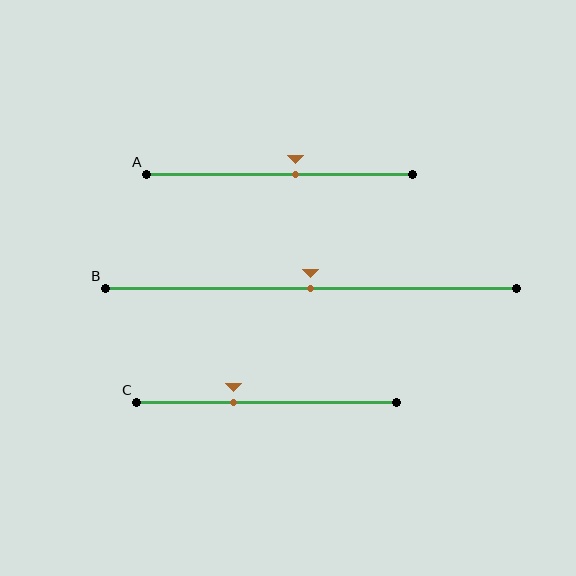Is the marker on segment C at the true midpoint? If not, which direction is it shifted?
No, the marker on segment C is shifted to the left by about 13% of the segment length.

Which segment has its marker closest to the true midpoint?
Segment B has its marker closest to the true midpoint.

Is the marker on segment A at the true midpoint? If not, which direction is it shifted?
No, the marker on segment A is shifted to the right by about 6% of the segment length.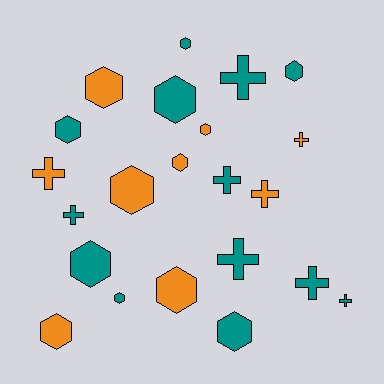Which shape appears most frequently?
Hexagon, with 13 objects.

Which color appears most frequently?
Teal, with 13 objects.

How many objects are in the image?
There are 22 objects.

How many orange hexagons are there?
There are 6 orange hexagons.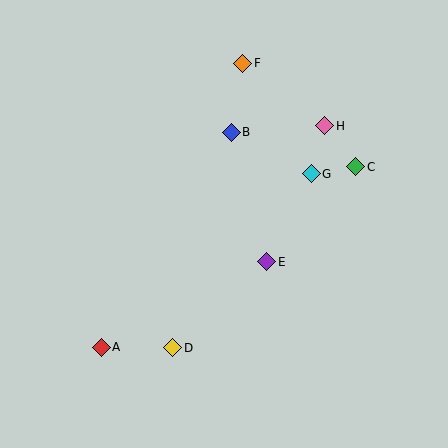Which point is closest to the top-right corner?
Point H is closest to the top-right corner.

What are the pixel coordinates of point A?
Point A is at (101, 347).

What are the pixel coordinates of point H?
Point H is at (325, 126).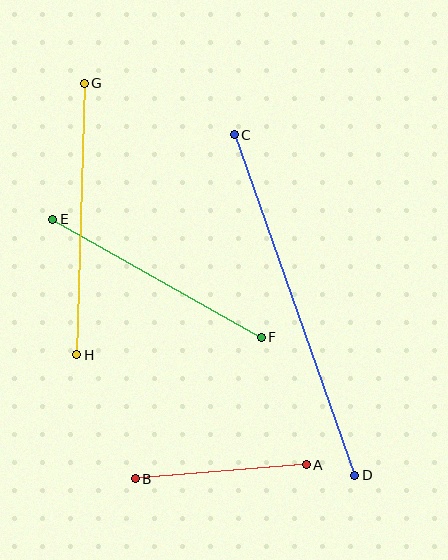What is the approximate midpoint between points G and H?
The midpoint is at approximately (81, 219) pixels.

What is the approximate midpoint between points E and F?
The midpoint is at approximately (157, 278) pixels.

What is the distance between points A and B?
The distance is approximately 172 pixels.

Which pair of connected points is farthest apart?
Points C and D are farthest apart.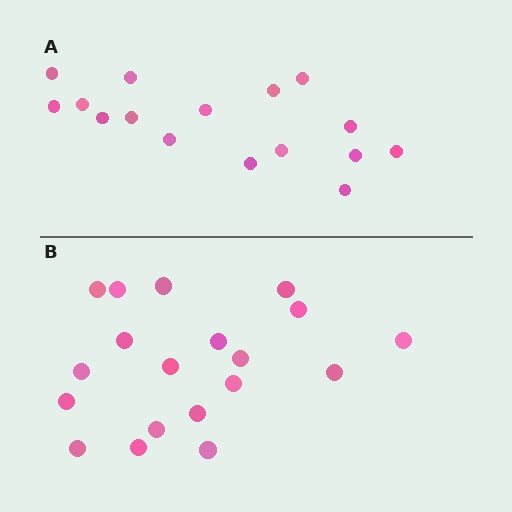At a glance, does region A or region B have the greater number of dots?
Region B (the bottom region) has more dots.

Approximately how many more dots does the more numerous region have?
Region B has just a few more — roughly 2 or 3 more dots than region A.